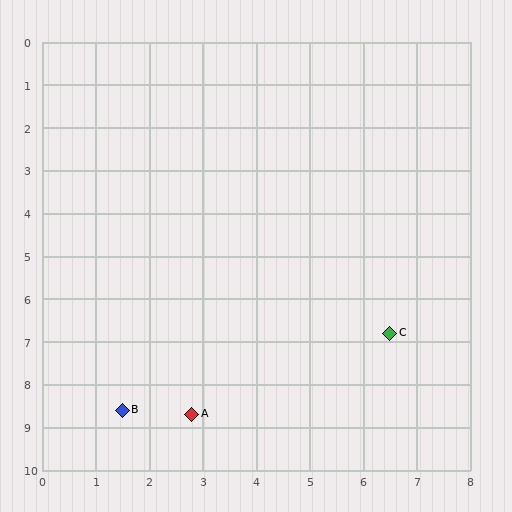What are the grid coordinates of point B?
Point B is at approximately (1.5, 8.6).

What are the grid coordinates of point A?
Point A is at approximately (2.8, 8.7).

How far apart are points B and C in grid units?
Points B and C are about 5.3 grid units apart.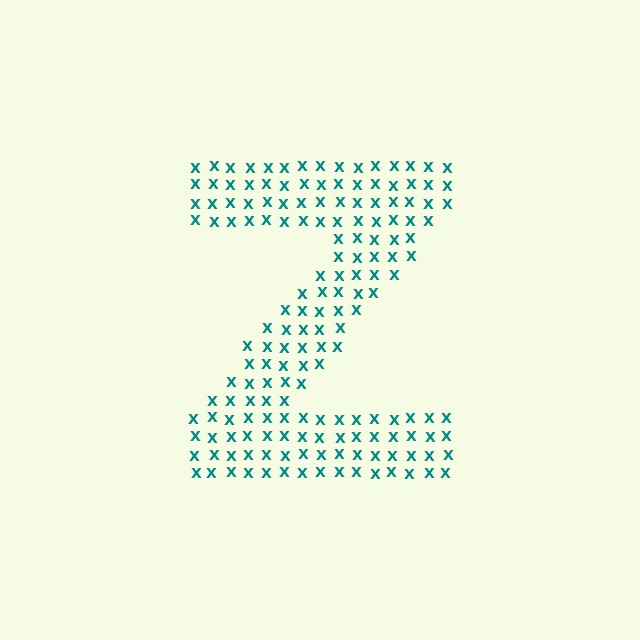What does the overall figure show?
The overall figure shows the letter Z.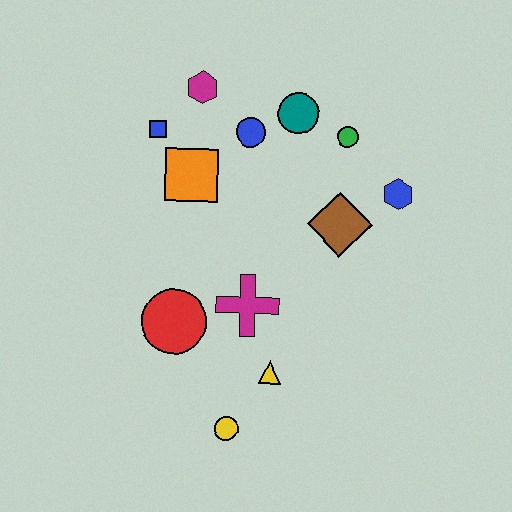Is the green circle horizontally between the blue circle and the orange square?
No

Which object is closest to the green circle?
The teal circle is closest to the green circle.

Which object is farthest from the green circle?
The yellow circle is farthest from the green circle.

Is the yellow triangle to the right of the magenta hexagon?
Yes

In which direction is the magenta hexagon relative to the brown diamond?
The magenta hexagon is to the left of the brown diamond.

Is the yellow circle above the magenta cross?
No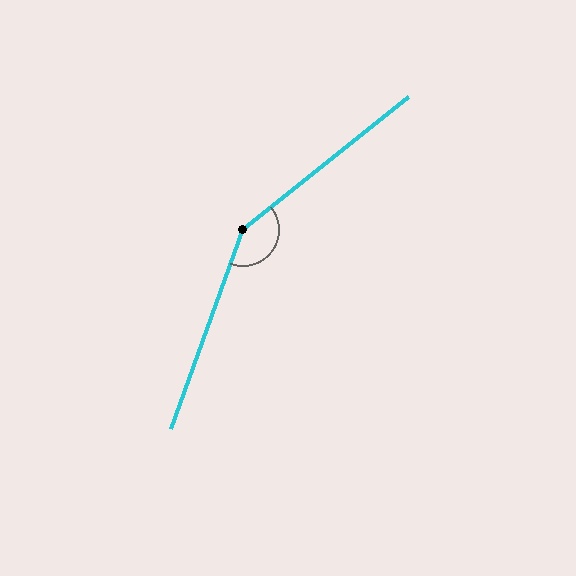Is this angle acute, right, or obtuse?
It is obtuse.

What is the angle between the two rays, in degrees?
Approximately 149 degrees.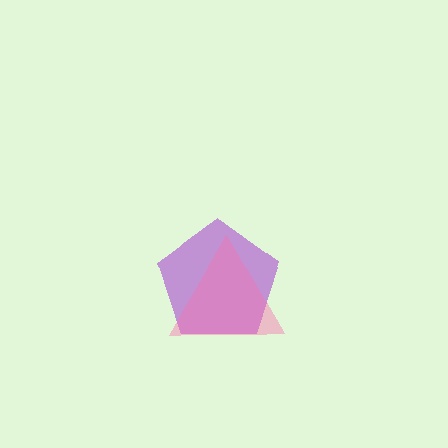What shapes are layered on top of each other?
The layered shapes are: a purple pentagon, a pink triangle.